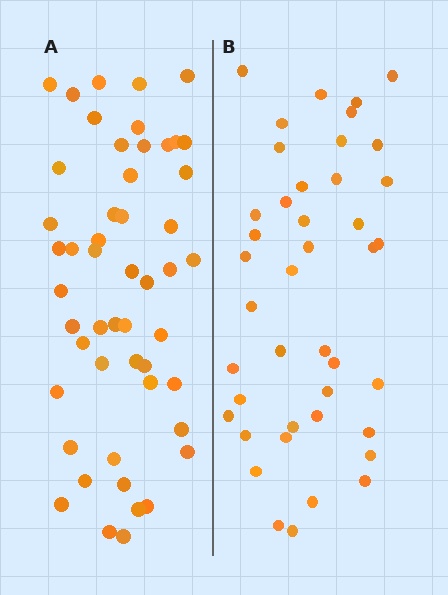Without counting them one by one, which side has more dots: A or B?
Region A (the left region) has more dots.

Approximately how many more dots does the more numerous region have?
Region A has roughly 8 or so more dots than region B.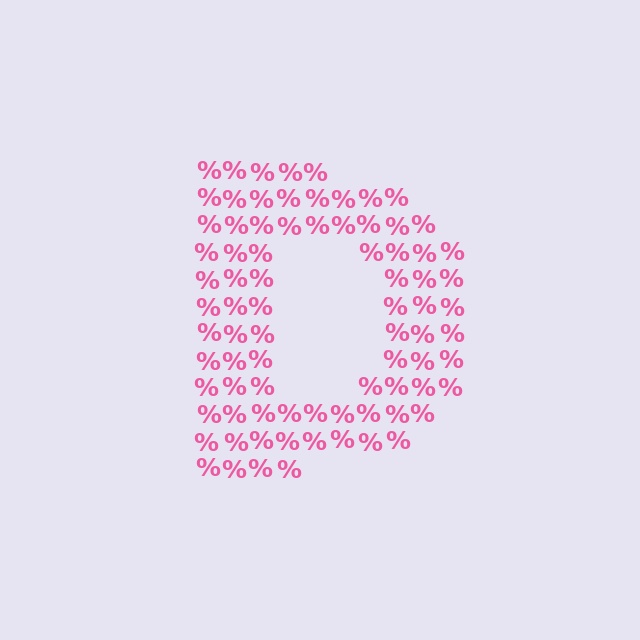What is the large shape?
The large shape is the letter D.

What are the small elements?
The small elements are percent signs.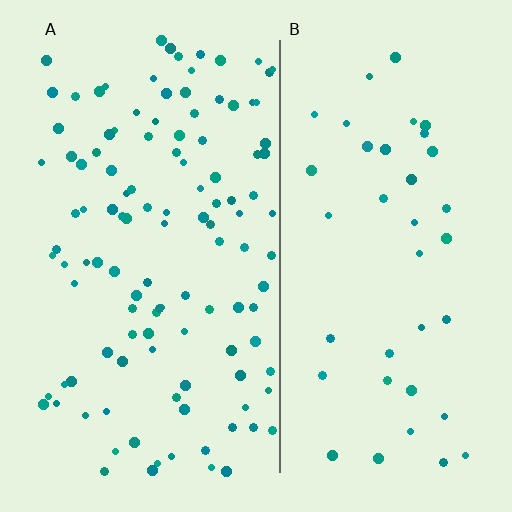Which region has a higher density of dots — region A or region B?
A (the left).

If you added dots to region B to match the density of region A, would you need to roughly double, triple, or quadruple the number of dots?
Approximately triple.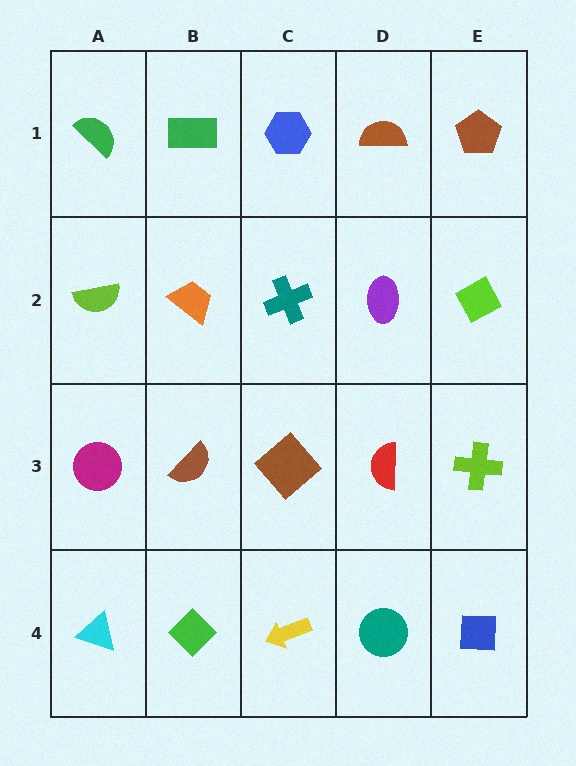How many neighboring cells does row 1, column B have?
3.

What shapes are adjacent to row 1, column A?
A lime semicircle (row 2, column A), a green rectangle (row 1, column B).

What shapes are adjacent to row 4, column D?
A red semicircle (row 3, column D), a yellow arrow (row 4, column C), a blue square (row 4, column E).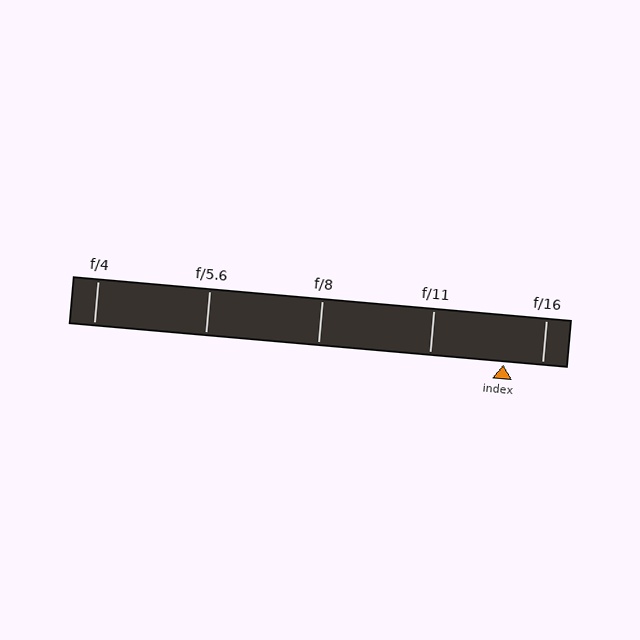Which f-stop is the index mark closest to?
The index mark is closest to f/16.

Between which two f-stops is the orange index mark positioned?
The index mark is between f/11 and f/16.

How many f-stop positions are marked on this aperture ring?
There are 5 f-stop positions marked.